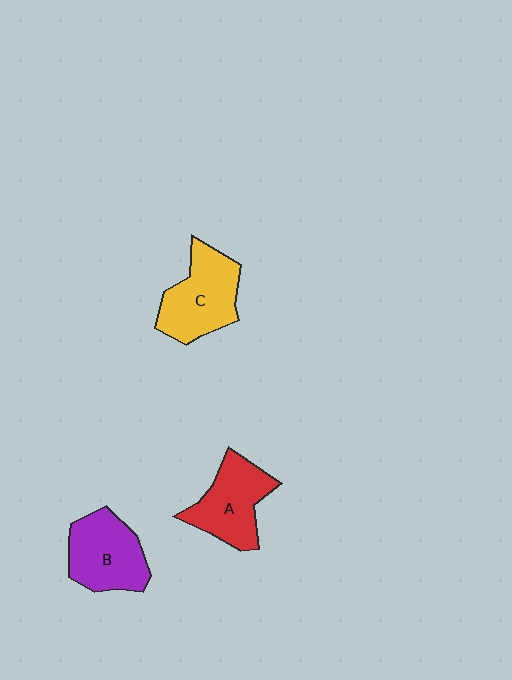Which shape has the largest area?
Shape C (yellow).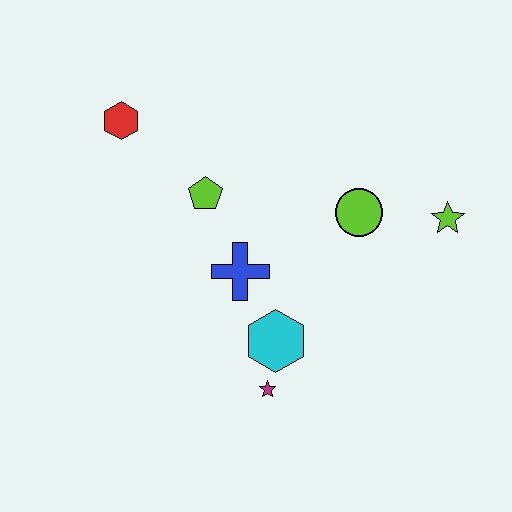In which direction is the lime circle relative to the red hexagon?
The lime circle is to the right of the red hexagon.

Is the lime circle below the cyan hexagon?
No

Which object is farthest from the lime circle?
The red hexagon is farthest from the lime circle.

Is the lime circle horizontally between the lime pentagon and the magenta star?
No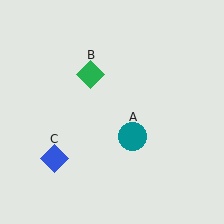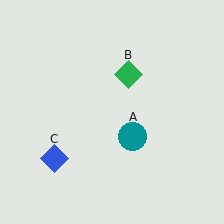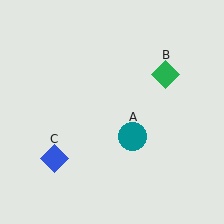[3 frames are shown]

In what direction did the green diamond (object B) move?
The green diamond (object B) moved right.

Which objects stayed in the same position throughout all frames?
Teal circle (object A) and blue diamond (object C) remained stationary.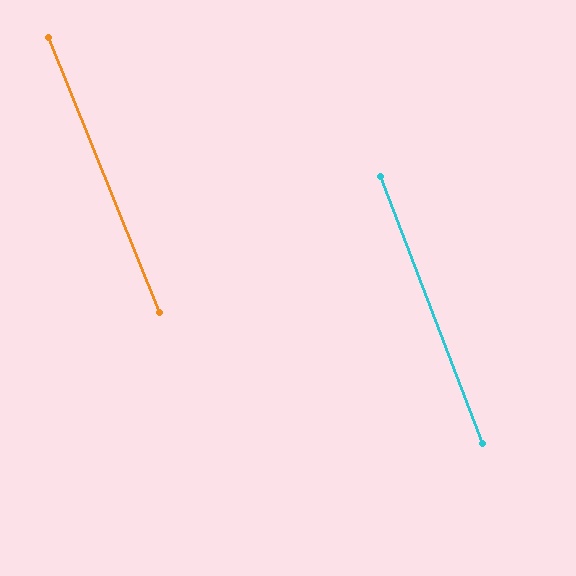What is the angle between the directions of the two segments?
Approximately 1 degree.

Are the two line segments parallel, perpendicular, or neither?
Parallel — their directions differ by only 1.0°.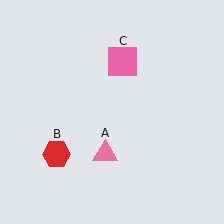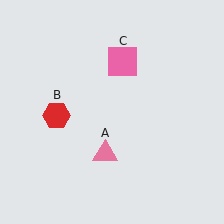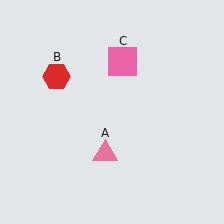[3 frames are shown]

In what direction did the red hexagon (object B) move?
The red hexagon (object B) moved up.